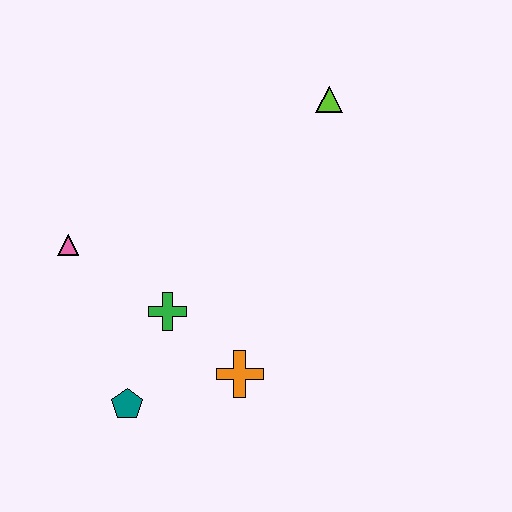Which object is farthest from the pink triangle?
The lime triangle is farthest from the pink triangle.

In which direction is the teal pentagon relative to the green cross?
The teal pentagon is below the green cross.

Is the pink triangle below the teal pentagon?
No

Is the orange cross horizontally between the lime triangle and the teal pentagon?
Yes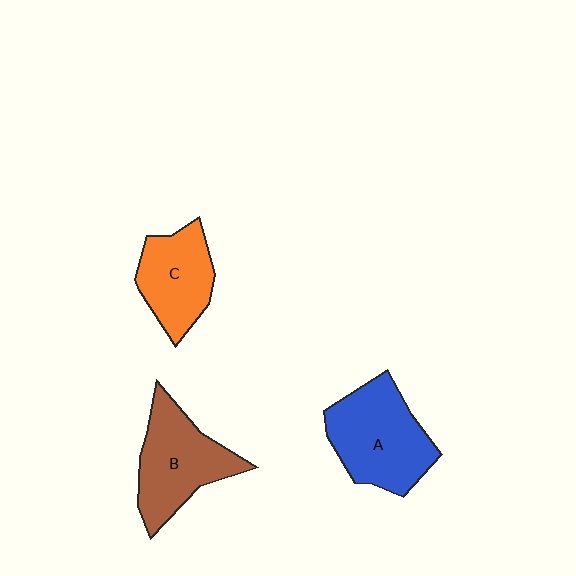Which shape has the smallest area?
Shape C (orange).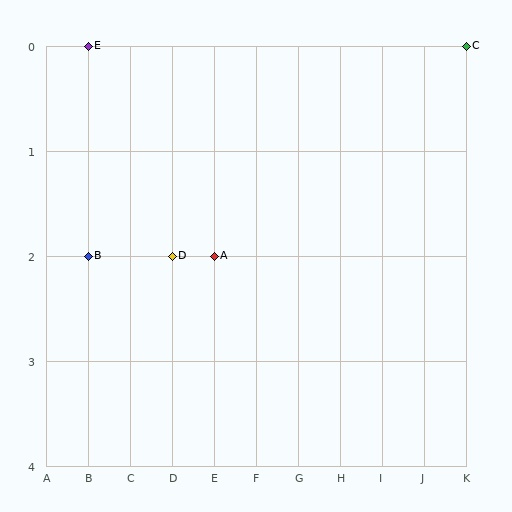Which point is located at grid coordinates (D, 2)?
Point D is at (D, 2).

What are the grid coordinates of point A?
Point A is at grid coordinates (E, 2).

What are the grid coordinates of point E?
Point E is at grid coordinates (B, 0).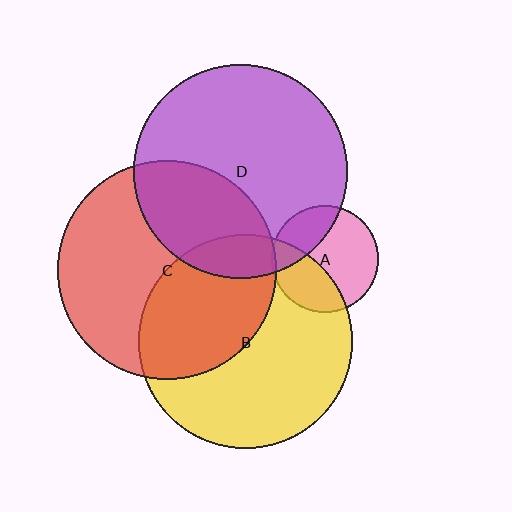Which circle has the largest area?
Circle C (red).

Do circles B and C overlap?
Yes.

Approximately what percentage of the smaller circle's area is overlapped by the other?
Approximately 40%.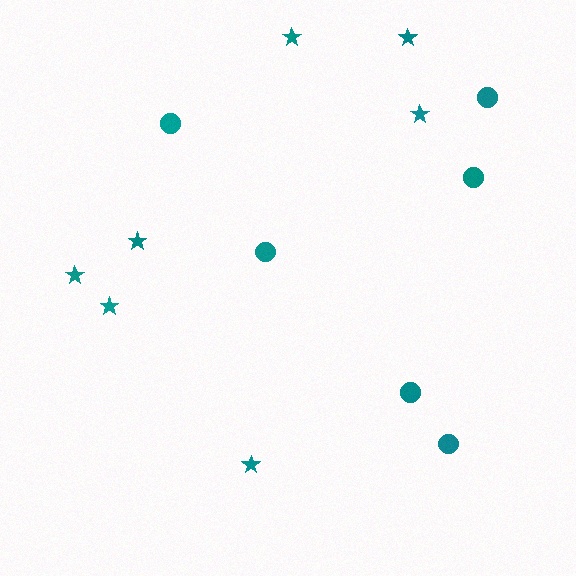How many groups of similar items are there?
There are 2 groups: one group of circles (6) and one group of stars (7).